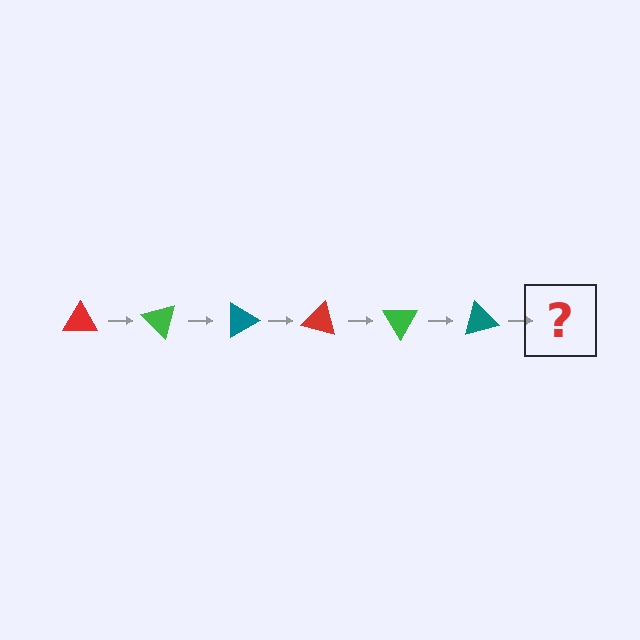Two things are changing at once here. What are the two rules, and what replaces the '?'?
The two rules are that it rotates 45 degrees each step and the color cycles through red, green, and teal. The '?' should be a red triangle, rotated 270 degrees from the start.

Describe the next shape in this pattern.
It should be a red triangle, rotated 270 degrees from the start.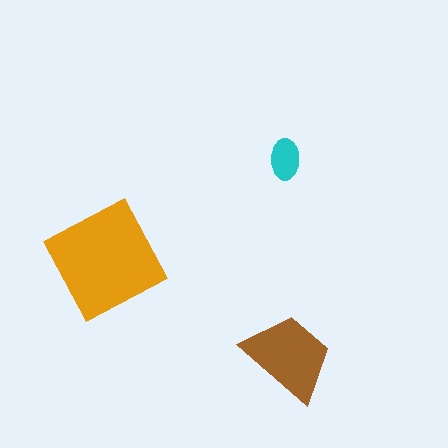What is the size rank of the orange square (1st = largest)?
1st.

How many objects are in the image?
There are 3 objects in the image.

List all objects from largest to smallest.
The orange square, the brown trapezoid, the cyan ellipse.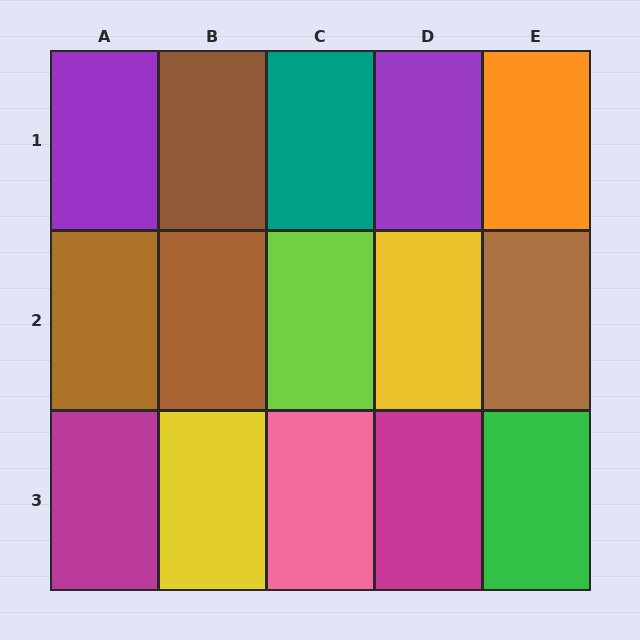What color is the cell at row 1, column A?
Purple.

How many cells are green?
1 cell is green.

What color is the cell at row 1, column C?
Teal.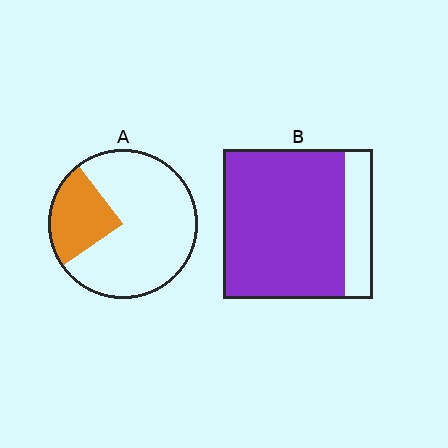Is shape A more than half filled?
No.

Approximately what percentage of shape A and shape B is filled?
A is approximately 25% and B is approximately 80%.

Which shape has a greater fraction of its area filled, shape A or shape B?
Shape B.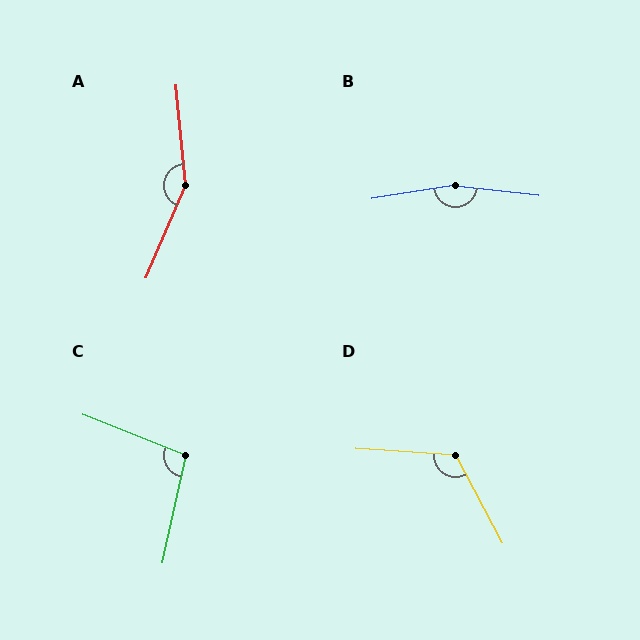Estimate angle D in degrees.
Approximately 121 degrees.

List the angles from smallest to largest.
C (99°), D (121°), A (151°), B (165°).